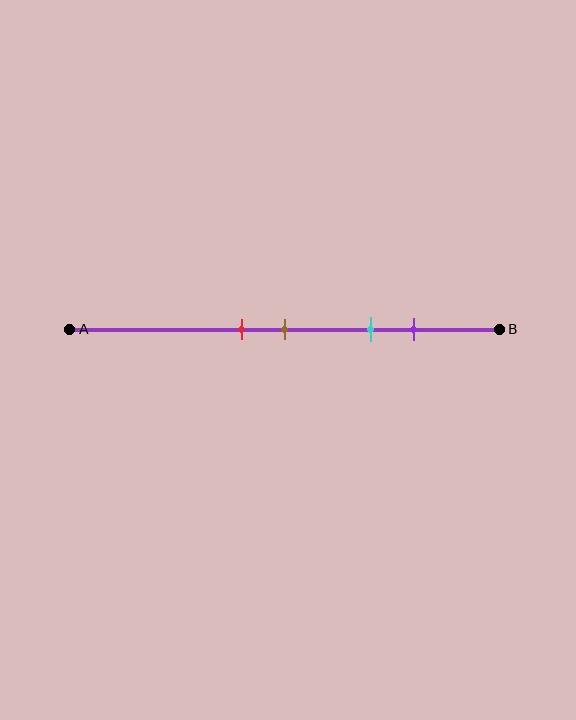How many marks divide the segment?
There are 4 marks dividing the segment.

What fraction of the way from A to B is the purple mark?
The purple mark is approximately 80% (0.8) of the way from A to B.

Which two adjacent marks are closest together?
The red and brown marks are the closest adjacent pair.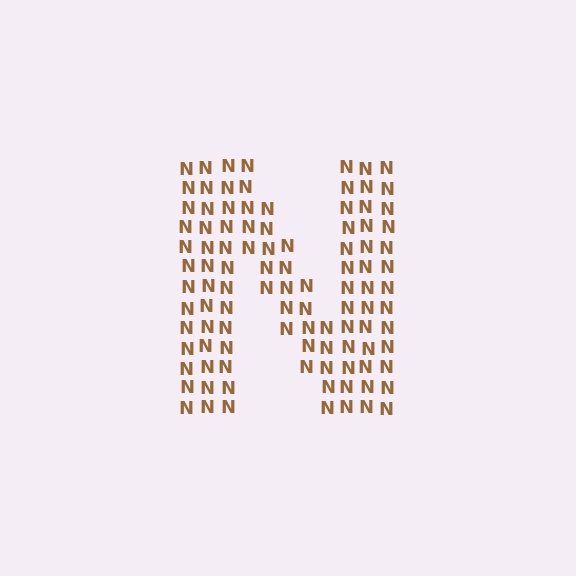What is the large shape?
The large shape is the letter N.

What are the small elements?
The small elements are letter N's.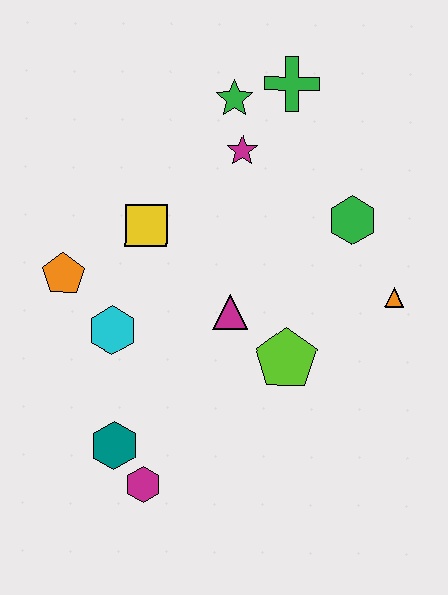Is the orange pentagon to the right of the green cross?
No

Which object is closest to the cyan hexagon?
The orange pentagon is closest to the cyan hexagon.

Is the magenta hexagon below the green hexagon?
Yes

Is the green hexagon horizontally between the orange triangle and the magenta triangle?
Yes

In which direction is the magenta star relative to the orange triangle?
The magenta star is to the left of the orange triangle.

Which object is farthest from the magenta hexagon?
The green cross is farthest from the magenta hexagon.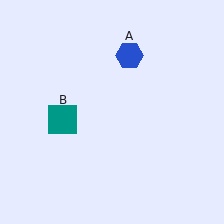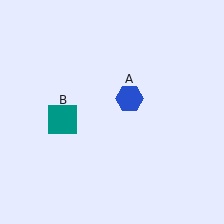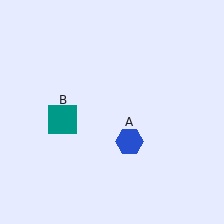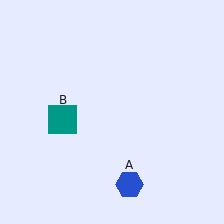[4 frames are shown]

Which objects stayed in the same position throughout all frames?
Teal square (object B) remained stationary.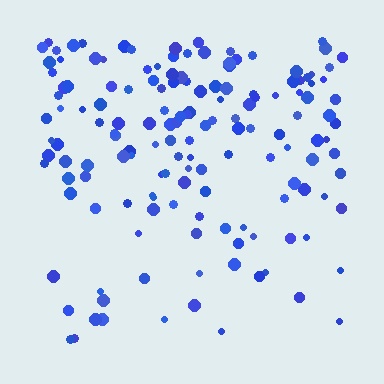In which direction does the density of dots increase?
From bottom to top, with the top side densest.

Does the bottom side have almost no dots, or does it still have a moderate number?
Still a moderate number, just noticeably fewer than the top.